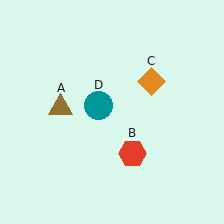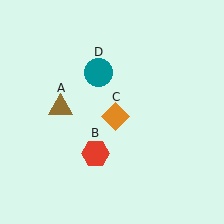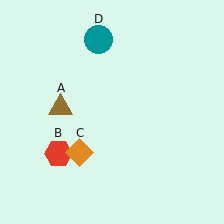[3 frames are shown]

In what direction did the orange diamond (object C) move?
The orange diamond (object C) moved down and to the left.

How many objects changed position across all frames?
3 objects changed position: red hexagon (object B), orange diamond (object C), teal circle (object D).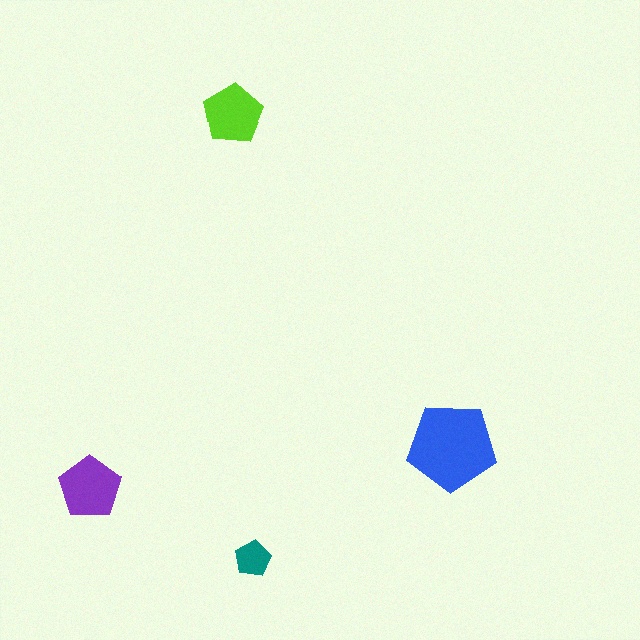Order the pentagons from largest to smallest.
the blue one, the purple one, the lime one, the teal one.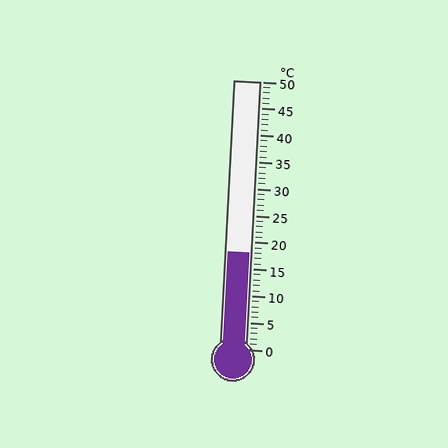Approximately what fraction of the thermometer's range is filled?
The thermometer is filled to approximately 35% of its range.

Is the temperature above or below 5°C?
The temperature is above 5°C.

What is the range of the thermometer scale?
The thermometer scale ranges from 0°C to 50°C.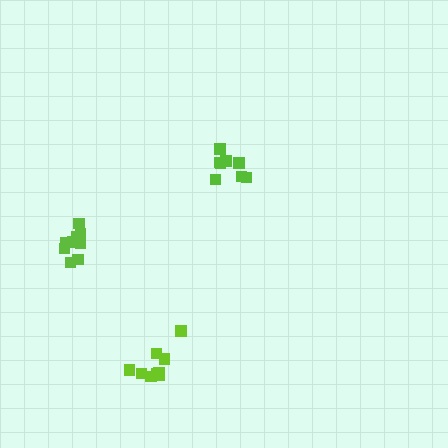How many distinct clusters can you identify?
There are 3 distinct clusters.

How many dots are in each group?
Group 1: 8 dots, Group 2: 9 dots, Group 3: 9 dots (26 total).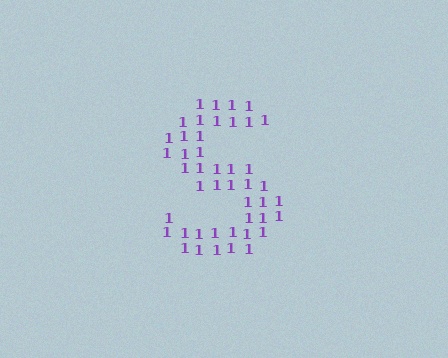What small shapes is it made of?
It is made of small digit 1's.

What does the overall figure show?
The overall figure shows the letter S.